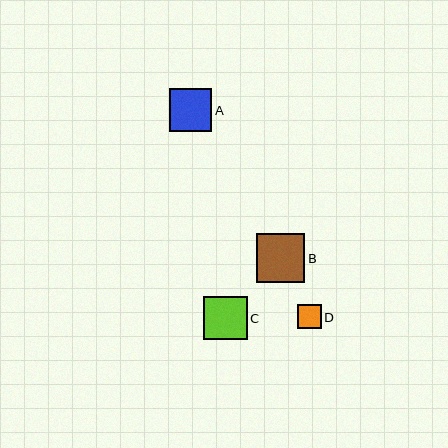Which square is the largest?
Square B is the largest with a size of approximately 48 pixels.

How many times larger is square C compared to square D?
Square C is approximately 1.8 times the size of square D.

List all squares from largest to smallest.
From largest to smallest: B, C, A, D.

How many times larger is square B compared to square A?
Square B is approximately 1.1 times the size of square A.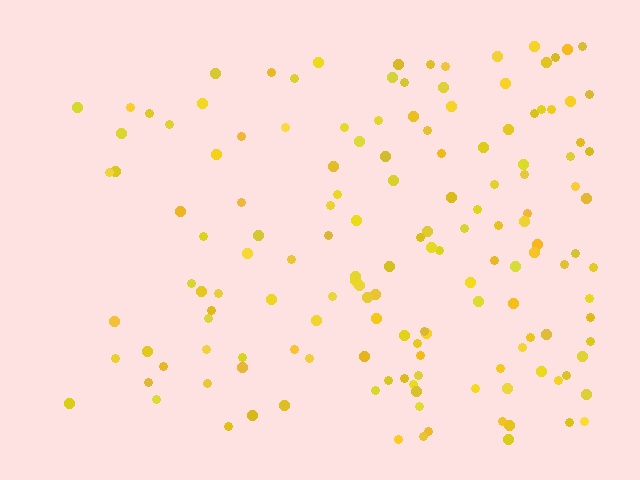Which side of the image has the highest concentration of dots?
The right.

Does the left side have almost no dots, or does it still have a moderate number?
Still a moderate number, just noticeably fewer than the right.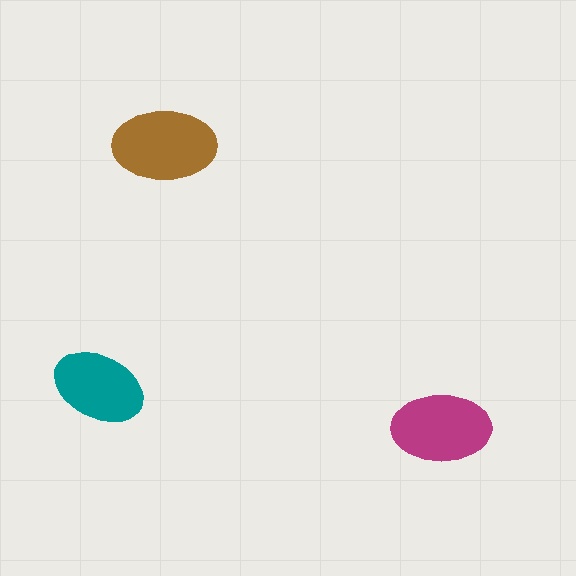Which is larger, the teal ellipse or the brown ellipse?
The brown one.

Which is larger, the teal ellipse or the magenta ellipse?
The magenta one.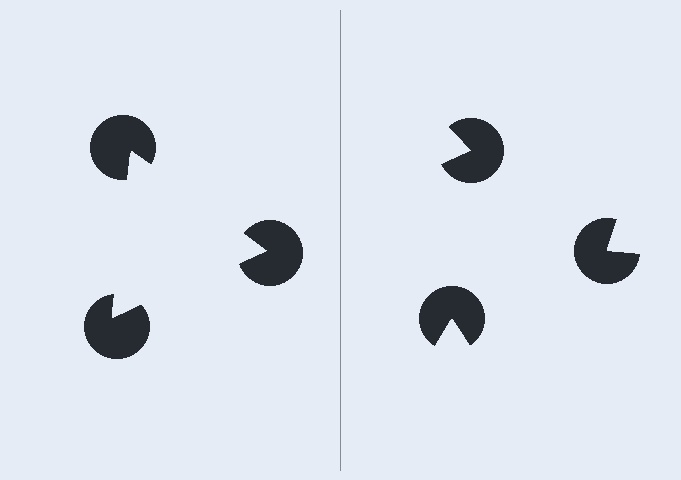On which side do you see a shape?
An illusory triangle appears on the left side. On the right side the wedge cuts are rotated, so no coherent shape forms.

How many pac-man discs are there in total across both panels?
6 — 3 on each side.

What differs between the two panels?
The pac-man discs are positioned identically on both sides; only the wedge orientations differ. On the left they align to a triangle; on the right they are misaligned.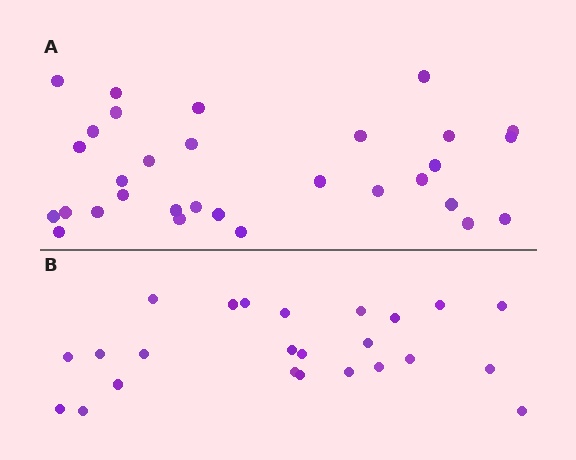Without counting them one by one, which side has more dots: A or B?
Region A (the top region) has more dots.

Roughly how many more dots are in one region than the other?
Region A has roughly 8 or so more dots than region B.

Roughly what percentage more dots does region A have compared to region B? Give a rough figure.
About 30% more.